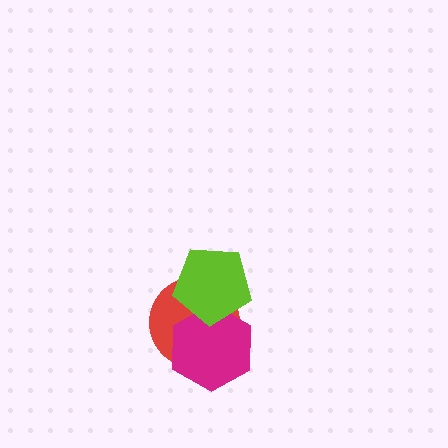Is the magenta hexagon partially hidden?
Yes, it is partially covered by another shape.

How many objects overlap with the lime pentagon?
2 objects overlap with the lime pentagon.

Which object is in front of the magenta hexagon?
The lime pentagon is in front of the magenta hexagon.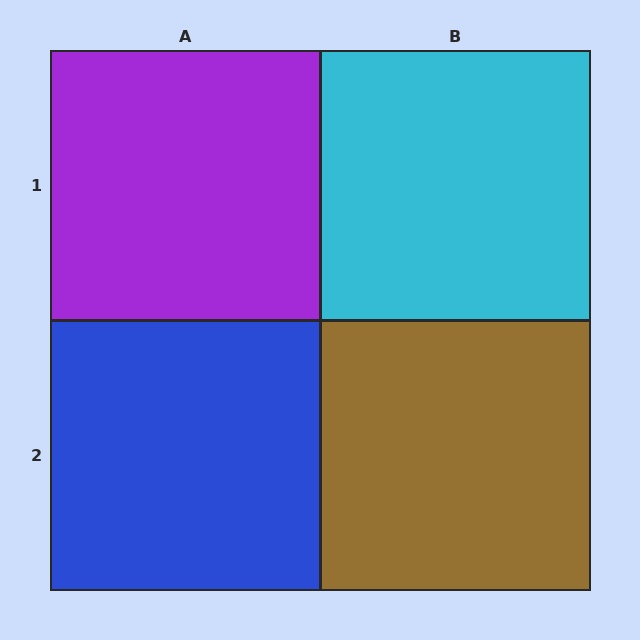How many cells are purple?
1 cell is purple.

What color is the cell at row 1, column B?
Cyan.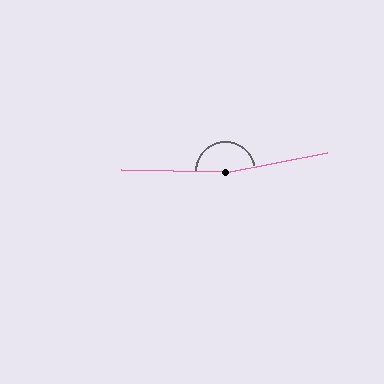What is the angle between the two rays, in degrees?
Approximately 168 degrees.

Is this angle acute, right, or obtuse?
It is obtuse.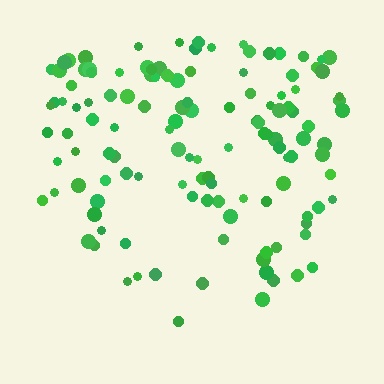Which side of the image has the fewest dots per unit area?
The bottom.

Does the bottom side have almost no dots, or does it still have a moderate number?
Still a moderate number, just noticeably fewer than the top.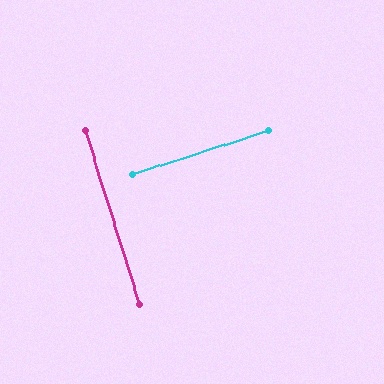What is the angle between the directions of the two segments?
Approximately 89 degrees.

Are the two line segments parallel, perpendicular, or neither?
Perpendicular — they meet at approximately 89°.